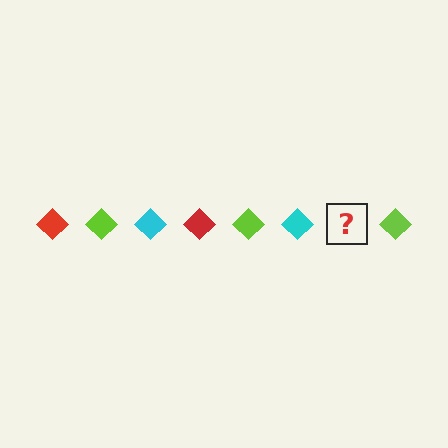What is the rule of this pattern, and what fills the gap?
The rule is that the pattern cycles through red, lime, cyan diamonds. The gap should be filled with a red diamond.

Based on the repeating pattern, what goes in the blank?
The blank should be a red diamond.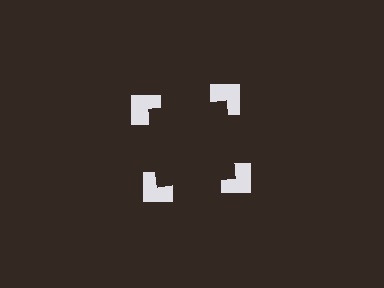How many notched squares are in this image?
There are 4 — one at each vertex of the illusory square.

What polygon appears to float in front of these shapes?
An illusory square — its edges are inferred from the aligned wedge cuts in the notched squares, not physically drawn.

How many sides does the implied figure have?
4 sides.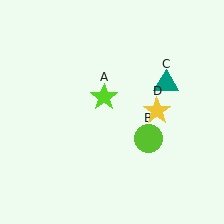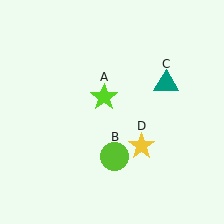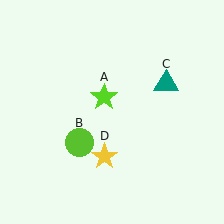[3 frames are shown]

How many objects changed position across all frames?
2 objects changed position: lime circle (object B), yellow star (object D).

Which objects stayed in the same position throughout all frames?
Lime star (object A) and teal triangle (object C) remained stationary.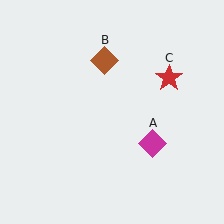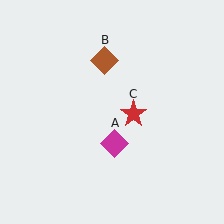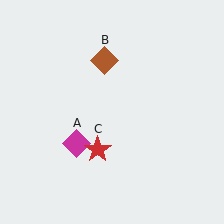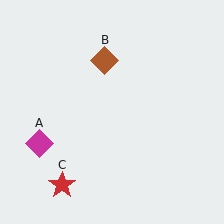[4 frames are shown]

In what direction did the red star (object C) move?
The red star (object C) moved down and to the left.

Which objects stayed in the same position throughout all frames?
Brown diamond (object B) remained stationary.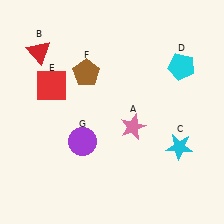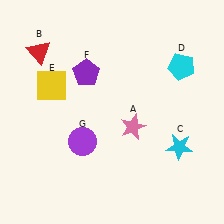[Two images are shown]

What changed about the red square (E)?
In Image 1, E is red. In Image 2, it changed to yellow.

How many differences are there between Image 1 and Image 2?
There are 2 differences between the two images.